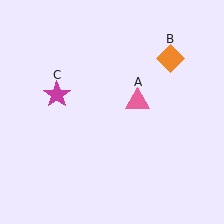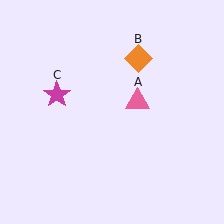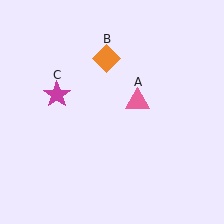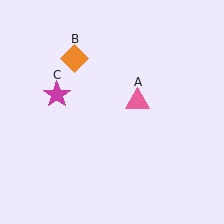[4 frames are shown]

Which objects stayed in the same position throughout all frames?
Pink triangle (object A) and magenta star (object C) remained stationary.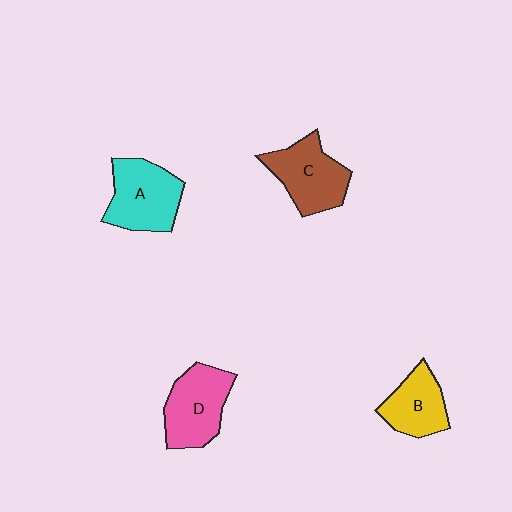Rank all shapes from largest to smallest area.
From largest to smallest: A (cyan), D (pink), C (brown), B (yellow).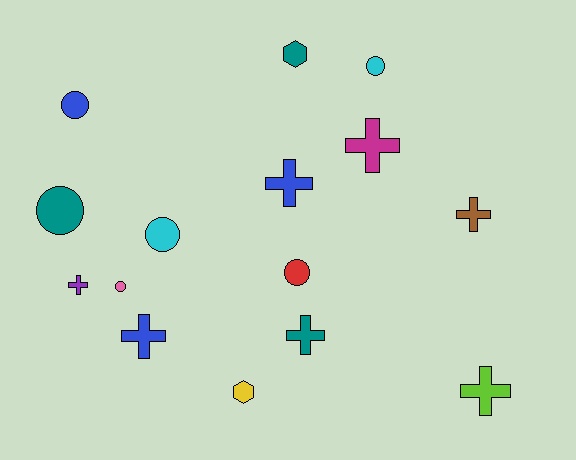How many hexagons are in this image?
There are 2 hexagons.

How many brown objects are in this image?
There is 1 brown object.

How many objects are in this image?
There are 15 objects.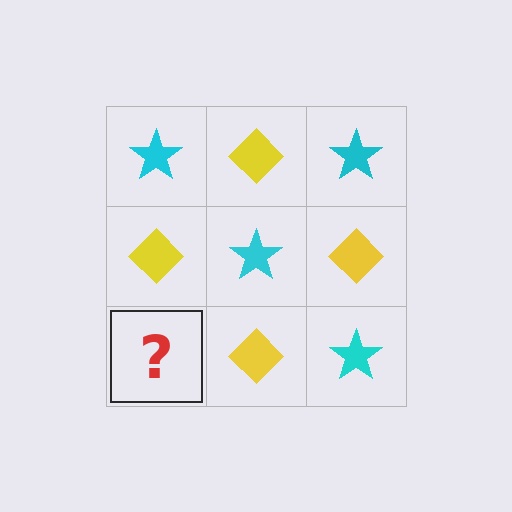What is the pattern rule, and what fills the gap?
The rule is that it alternates cyan star and yellow diamond in a checkerboard pattern. The gap should be filled with a cyan star.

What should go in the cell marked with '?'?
The missing cell should contain a cyan star.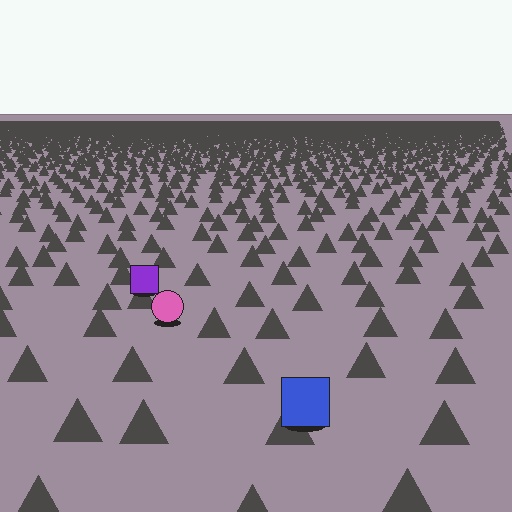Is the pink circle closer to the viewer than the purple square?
Yes. The pink circle is closer — you can tell from the texture gradient: the ground texture is coarser near it.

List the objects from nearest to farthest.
From nearest to farthest: the blue square, the pink circle, the purple square.